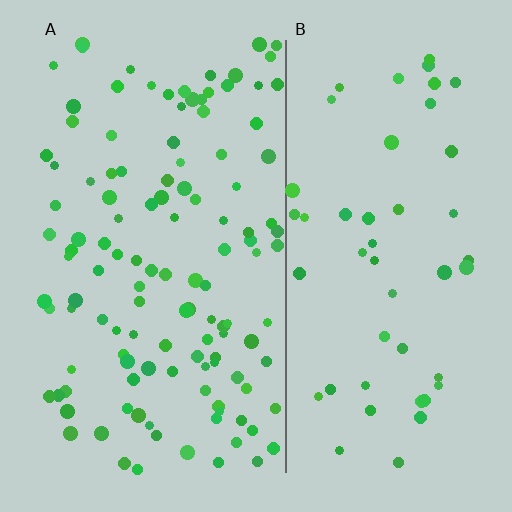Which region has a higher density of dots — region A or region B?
A (the left).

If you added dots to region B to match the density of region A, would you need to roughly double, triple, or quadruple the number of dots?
Approximately double.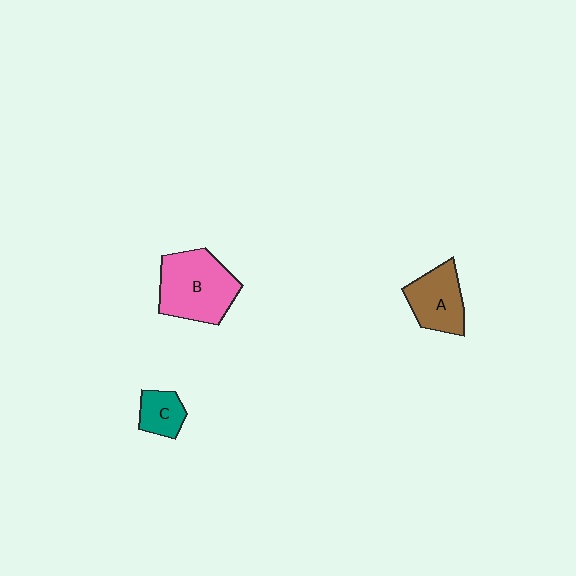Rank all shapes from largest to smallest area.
From largest to smallest: B (pink), A (brown), C (teal).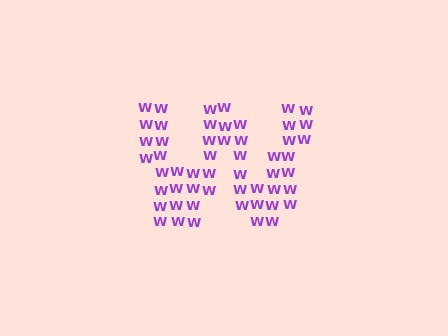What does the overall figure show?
The overall figure shows the letter W.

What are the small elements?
The small elements are letter W's.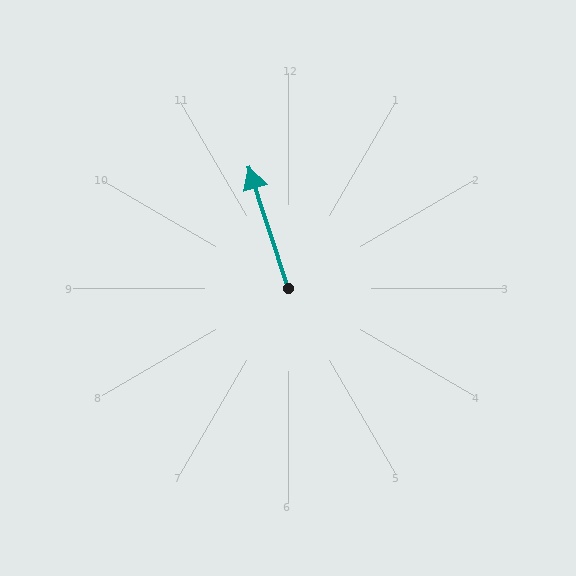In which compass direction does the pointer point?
North.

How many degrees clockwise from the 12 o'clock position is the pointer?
Approximately 342 degrees.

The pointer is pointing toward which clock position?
Roughly 11 o'clock.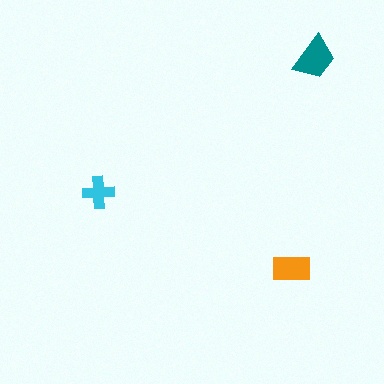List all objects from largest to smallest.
The teal trapezoid, the orange rectangle, the cyan cross.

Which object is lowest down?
The orange rectangle is bottommost.